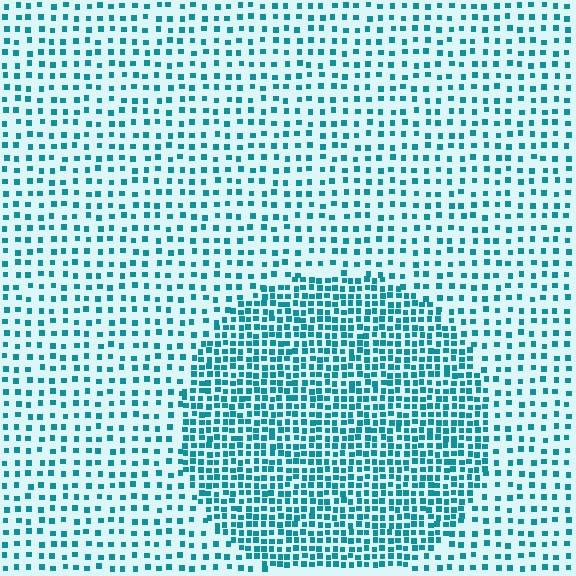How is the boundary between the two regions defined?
The boundary is defined by a change in element density (approximately 2.2x ratio). All elements are the same color, size, and shape.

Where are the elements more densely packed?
The elements are more densely packed inside the circle boundary.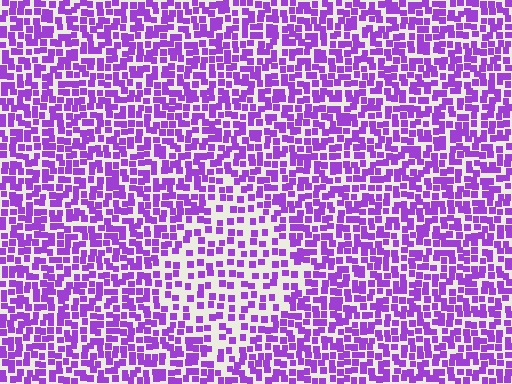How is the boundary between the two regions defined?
The boundary is defined by a change in element density (approximately 1.8x ratio). All elements are the same color, size, and shape.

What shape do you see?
I see a diamond.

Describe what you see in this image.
The image contains small purple elements arranged at two different densities. A diamond-shaped region is visible where the elements are less densely packed than the surrounding area.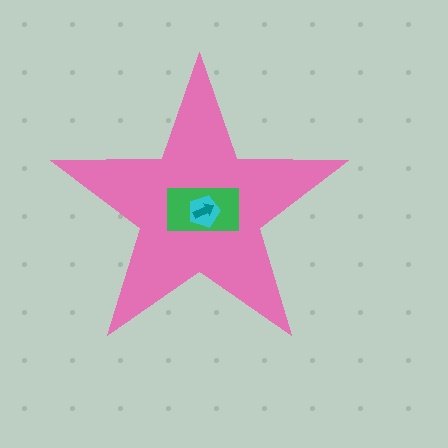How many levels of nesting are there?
4.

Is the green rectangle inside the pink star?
Yes.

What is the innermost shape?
The teal arrow.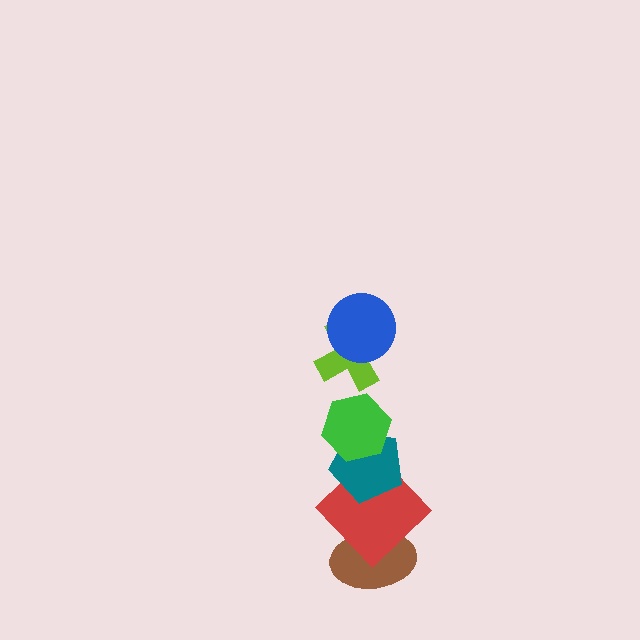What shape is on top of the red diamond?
The teal pentagon is on top of the red diamond.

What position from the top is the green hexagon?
The green hexagon is 3rd from the top.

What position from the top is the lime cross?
The lime cross is 2nd from the top.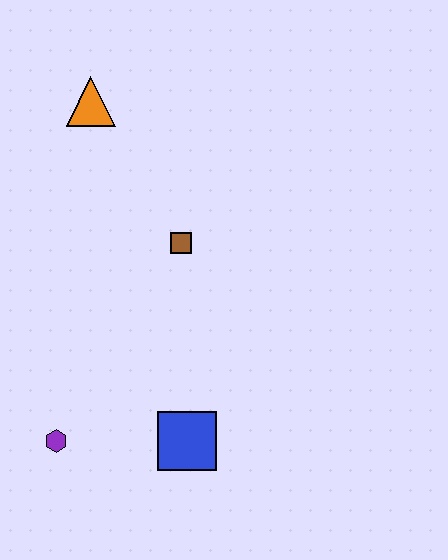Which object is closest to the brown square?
The orange triangle is closest to the brown square.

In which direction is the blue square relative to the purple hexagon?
The blue square is to the right of the purple hexagon.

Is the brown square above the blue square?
Yes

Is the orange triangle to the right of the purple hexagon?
Yes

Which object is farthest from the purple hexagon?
The orange triangle is farthest from the purple hexagon.